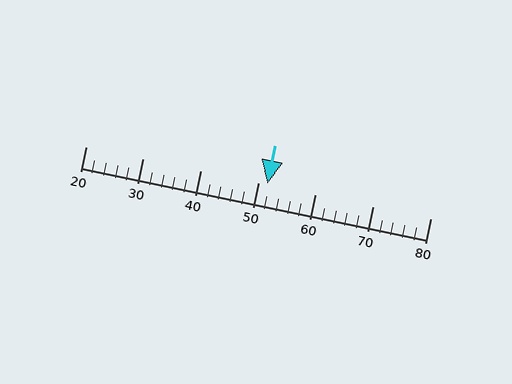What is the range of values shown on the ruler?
The ruler shows values from 20 to 80.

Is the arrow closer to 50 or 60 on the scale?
The arrow is closer to 50.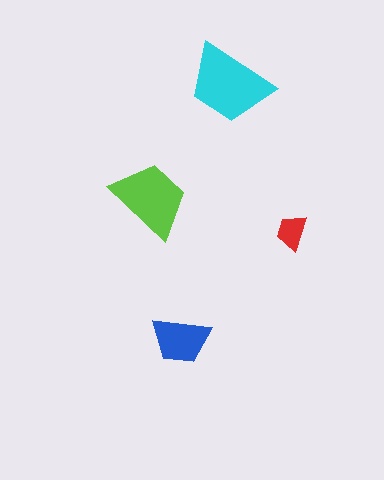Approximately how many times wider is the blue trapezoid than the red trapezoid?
About 1.5 times wider.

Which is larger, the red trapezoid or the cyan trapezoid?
The cyan one.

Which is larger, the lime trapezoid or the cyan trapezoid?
The cyan one.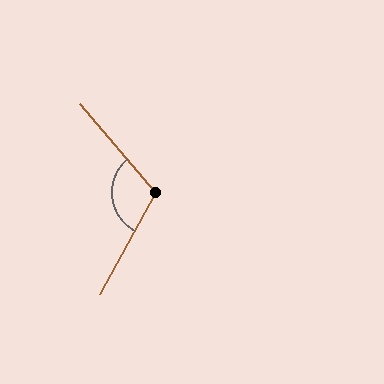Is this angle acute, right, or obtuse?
It is obtuse.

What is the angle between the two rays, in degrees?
Approximately 111 degrees.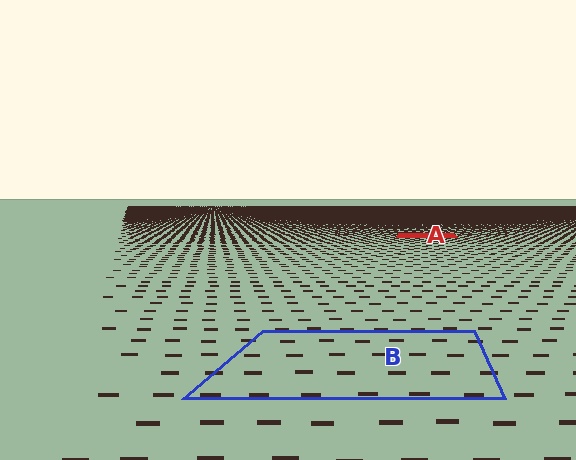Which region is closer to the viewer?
Region B is closer. The texture elements there are larger and more spread out.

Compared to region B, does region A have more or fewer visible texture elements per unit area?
Region A has more texture elements per unit area — they are packed more densely because it is farther away.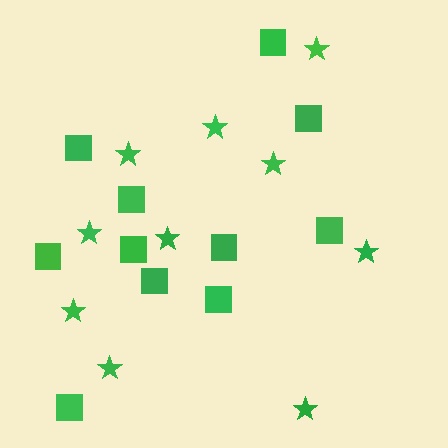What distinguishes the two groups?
There are 2 groups: one group of squares (11) and one group of stars (10).